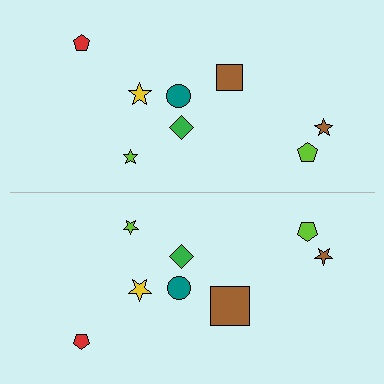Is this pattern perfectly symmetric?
No, the pattern is not perfectly symmetric. The brown square on the bottom side has a different size than its mirror counterpart.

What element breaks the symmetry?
The brown square on the bottom side has a different size than its mirror counterpart.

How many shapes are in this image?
There are 16 shapes in this image.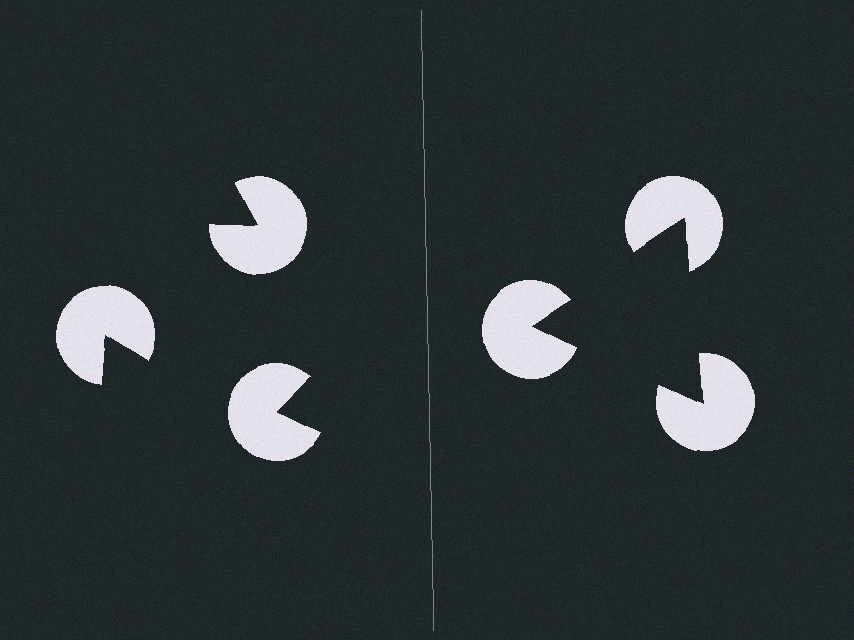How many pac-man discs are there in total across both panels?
6 — 3 on each side.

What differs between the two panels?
The pac-man discs are positioned identically on both sides; only the wedge orientations differ. On the right they align to a triangle; on the left they are misaligned.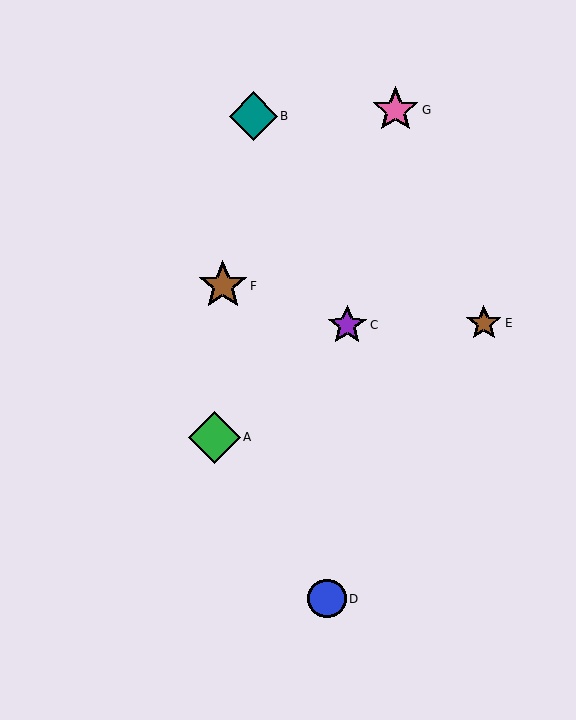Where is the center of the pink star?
The center of the pink star is at (395, 110).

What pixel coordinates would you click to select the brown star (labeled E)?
Click at (484, 323) to select the brown star E.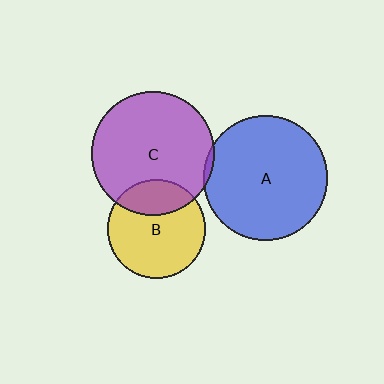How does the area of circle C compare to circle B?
Approximately 1.6 times.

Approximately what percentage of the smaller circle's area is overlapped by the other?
Approximately 5%.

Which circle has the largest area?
Circle A (blue).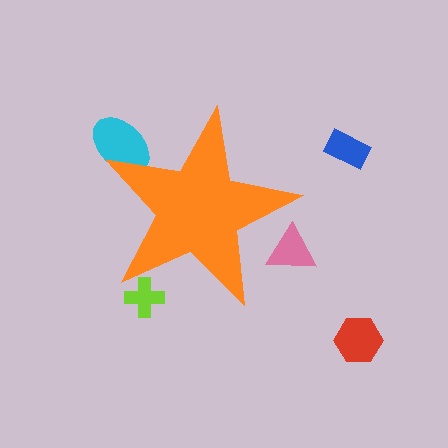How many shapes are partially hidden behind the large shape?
3 shapes are partially hidden.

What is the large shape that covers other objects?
An orange star.